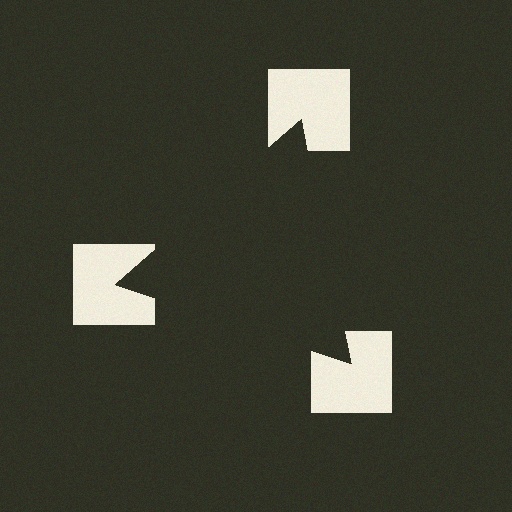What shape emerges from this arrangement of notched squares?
An illusory triangle — its edges are inferred from the aligned wedge cuts in the notched squares, not physically drawn.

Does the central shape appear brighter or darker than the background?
It typically appears slightly darker than the background, even though no actual brightness change is drawn.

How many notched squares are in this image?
There are 3 — one at each vertex of the illusory triangle.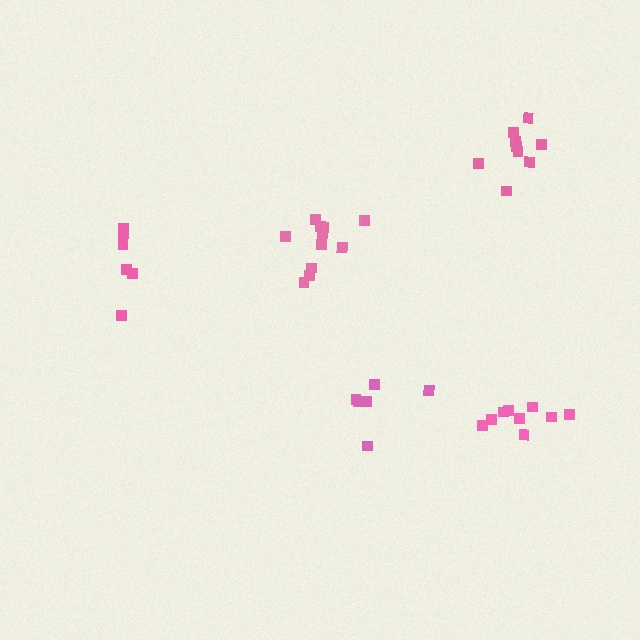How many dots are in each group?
Group 1: 11 dots, Group 2: 6 dots, Group 3: 9 dots, Group 4: 6 dots, Group 5: 9 dots (41 total).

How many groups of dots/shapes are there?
There are 5 groups.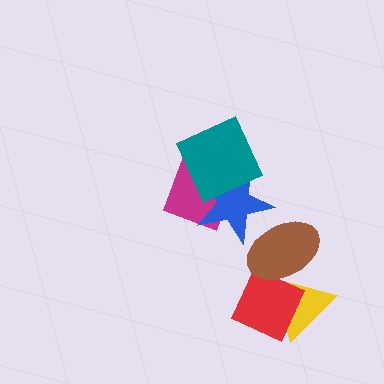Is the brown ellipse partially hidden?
Yes, it is partially covered by another shape.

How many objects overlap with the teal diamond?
2 objects overlap with the teal diamond.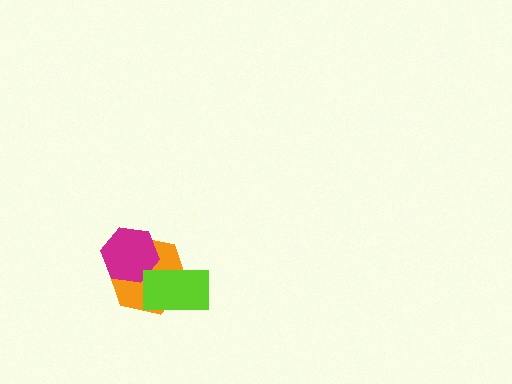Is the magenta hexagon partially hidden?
No, no other shape covers it.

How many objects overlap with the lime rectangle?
1 object overlaps with the lime rectangle.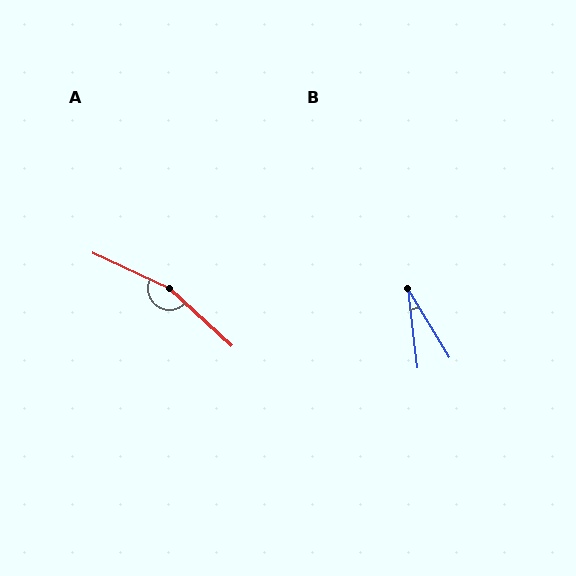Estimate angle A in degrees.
Approximately 162 degrees.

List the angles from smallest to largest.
B (24°), A (162°).